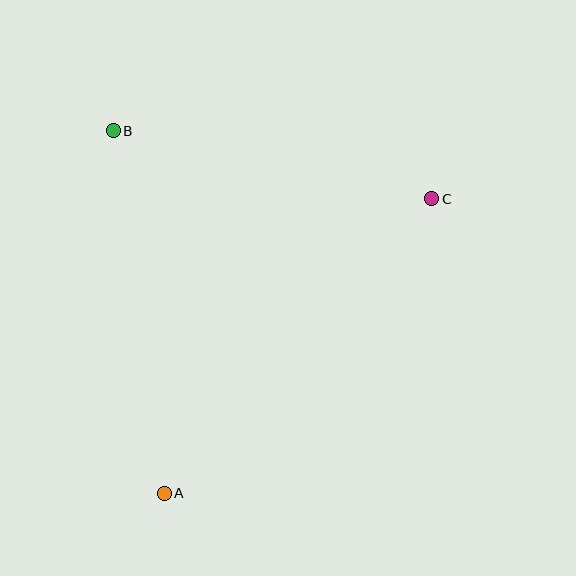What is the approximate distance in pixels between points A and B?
The distance between A and B is approximately 366 pixels.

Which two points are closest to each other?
Points B and C are closest to each other.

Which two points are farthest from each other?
Points A and C are farthest from each other.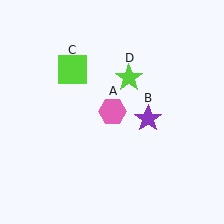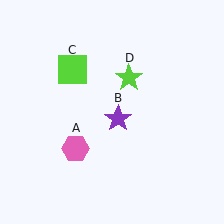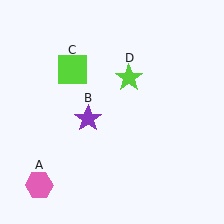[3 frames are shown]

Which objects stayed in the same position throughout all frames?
Lime square (object C) and lime star (object D) remained stationary.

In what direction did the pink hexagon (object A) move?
The pink hexagon (object A) moved down and to the left.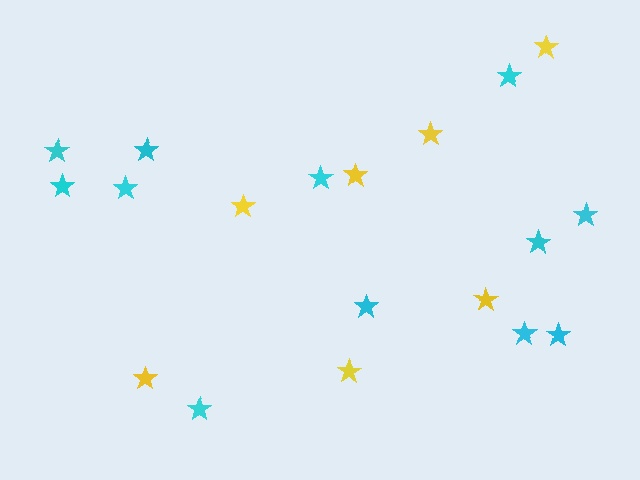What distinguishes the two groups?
There are 2 groups: one group of yellow stars (7) and one group of cyan stars (12).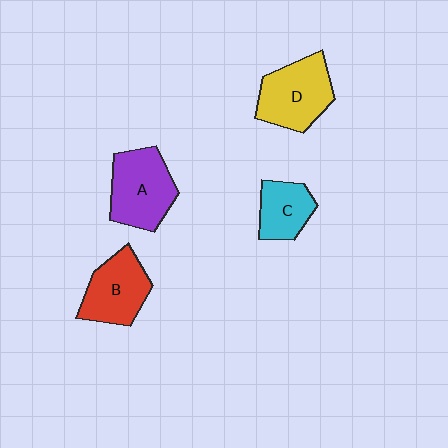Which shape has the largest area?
Shape A (purple).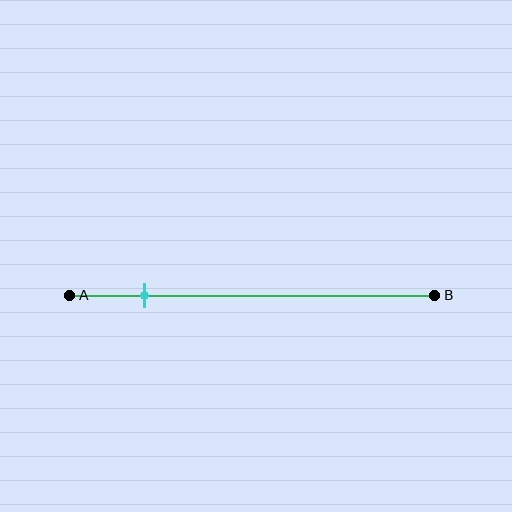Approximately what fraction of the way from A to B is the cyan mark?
The cyan mark is approximately 20% of the way from A to B.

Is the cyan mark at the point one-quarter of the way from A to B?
No, the mark is at about 20% from A, not at the 25% one-quarter point.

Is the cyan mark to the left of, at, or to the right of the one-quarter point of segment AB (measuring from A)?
The cyan mark is to the left of the one-quarter point of segment AB.